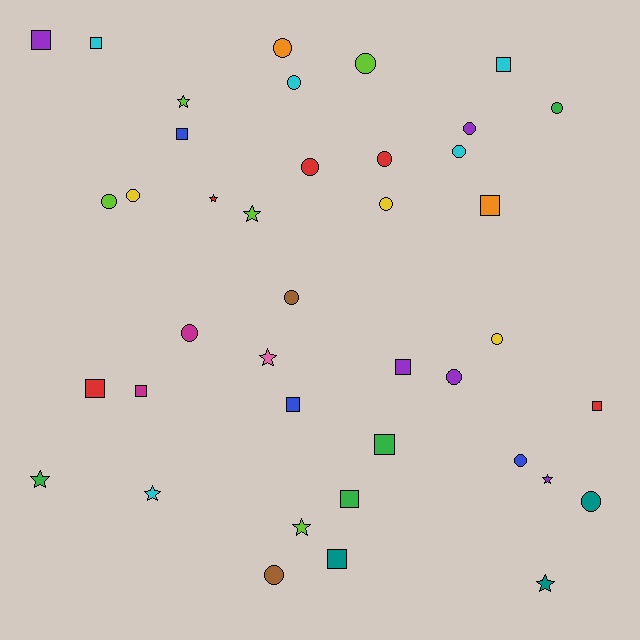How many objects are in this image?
There are 40 objects.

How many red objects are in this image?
There are 5 red objects.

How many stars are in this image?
There are 9 stars.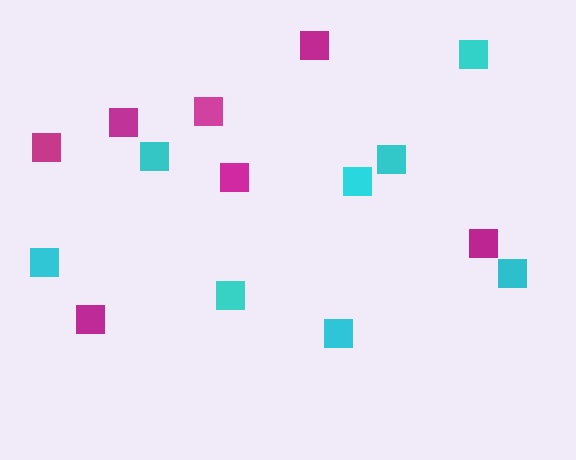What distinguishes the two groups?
There are 2 groups: one group of magenta squares (7) and one group of cyan squares (8).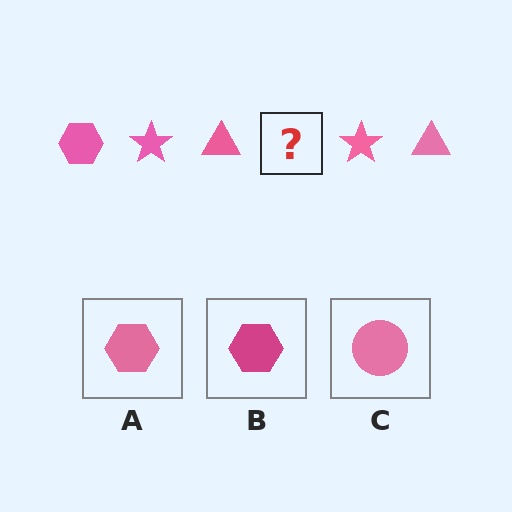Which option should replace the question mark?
Option A.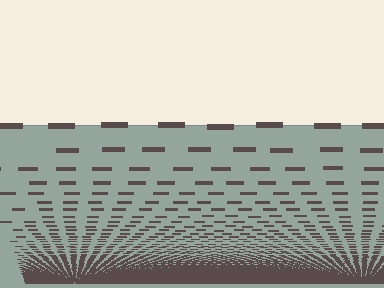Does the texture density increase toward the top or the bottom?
Density increases toward the bottom.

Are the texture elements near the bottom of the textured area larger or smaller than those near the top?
Smaller. The gradient is inverted — elements near the bottom are smaller and denser.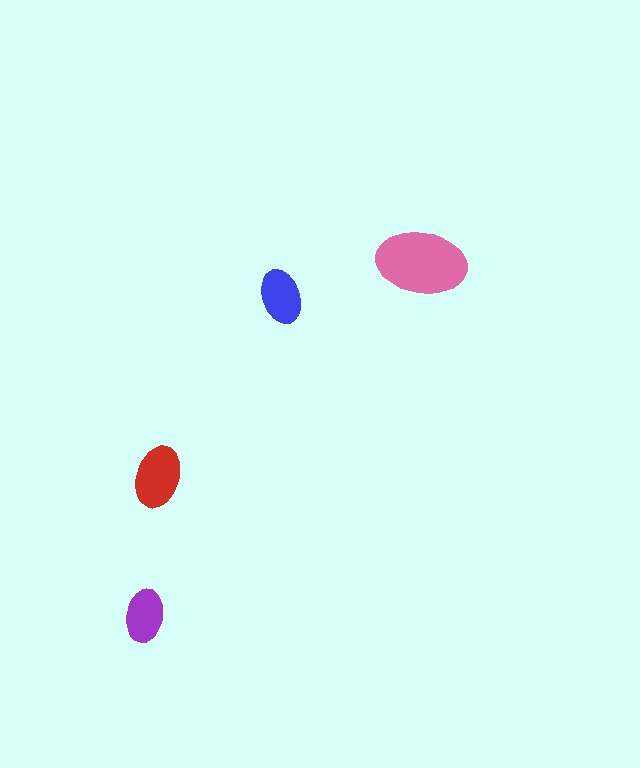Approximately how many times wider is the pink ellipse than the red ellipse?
About 1.5 times wider.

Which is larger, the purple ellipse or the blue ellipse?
The blue one.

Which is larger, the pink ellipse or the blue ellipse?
The pink one.